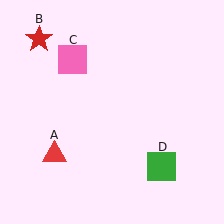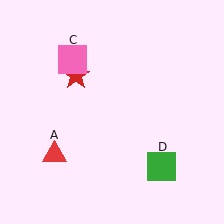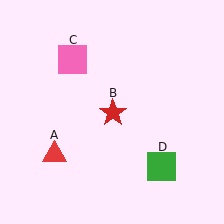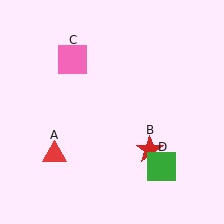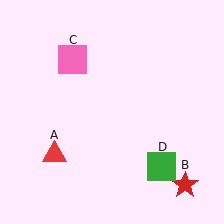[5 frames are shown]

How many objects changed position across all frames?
1 object changed position: red star (object B).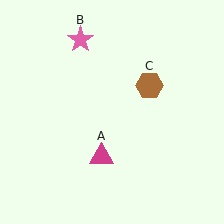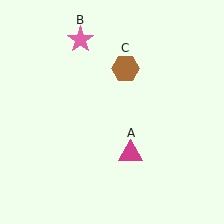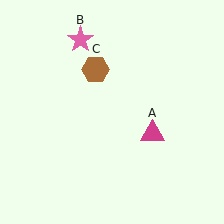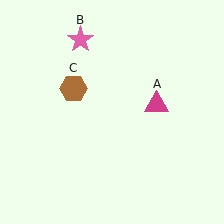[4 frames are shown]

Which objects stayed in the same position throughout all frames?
Pink star (object B) remained stationary.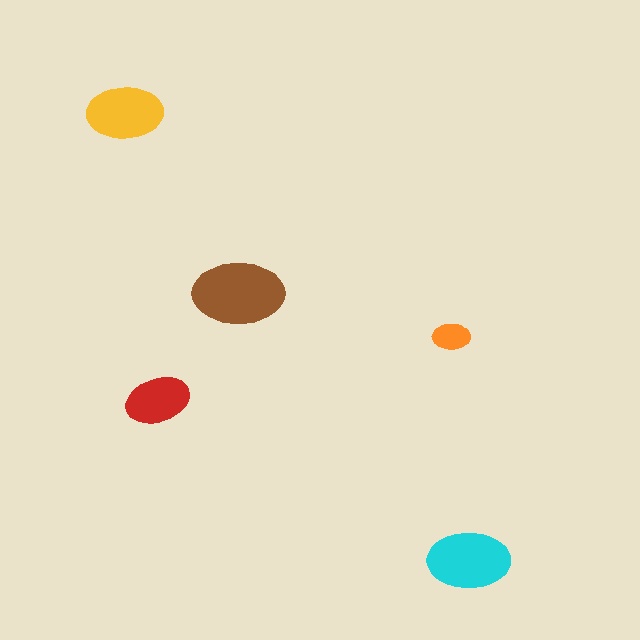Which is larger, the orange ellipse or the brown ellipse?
The brown one.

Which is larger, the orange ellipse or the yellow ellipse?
The yellow one.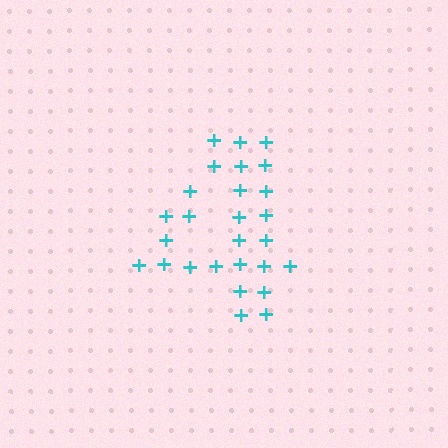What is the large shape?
The large shape is the digit 4.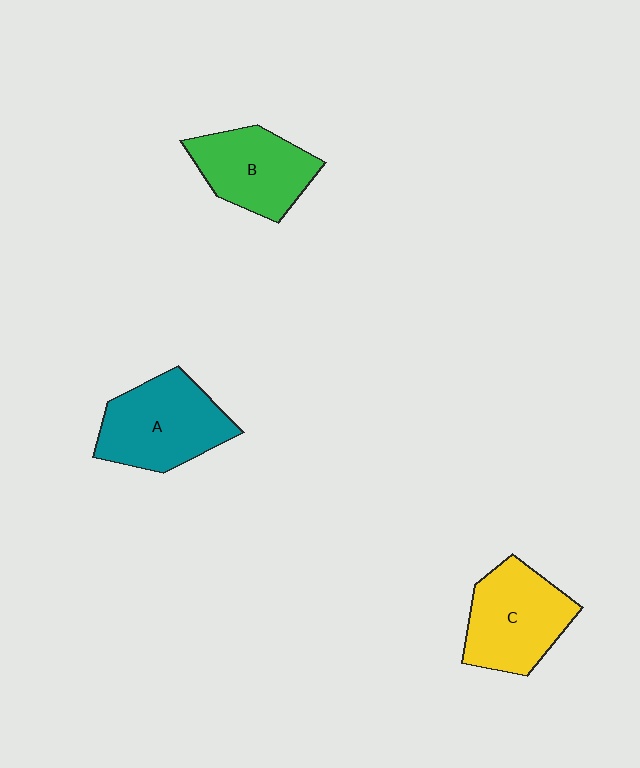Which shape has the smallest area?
Shape B (green).